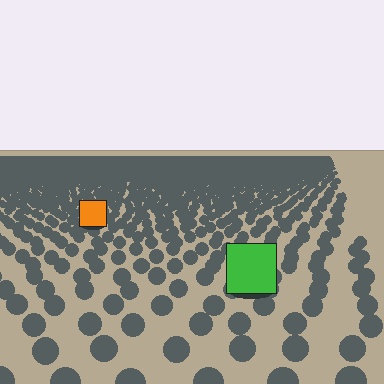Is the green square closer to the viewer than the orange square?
Yes. The green square is closer — you can tell from the texture gradient: the ground texture is coarser near it.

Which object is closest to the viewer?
The green square is closest. The texture marks near it are larger and more spread out.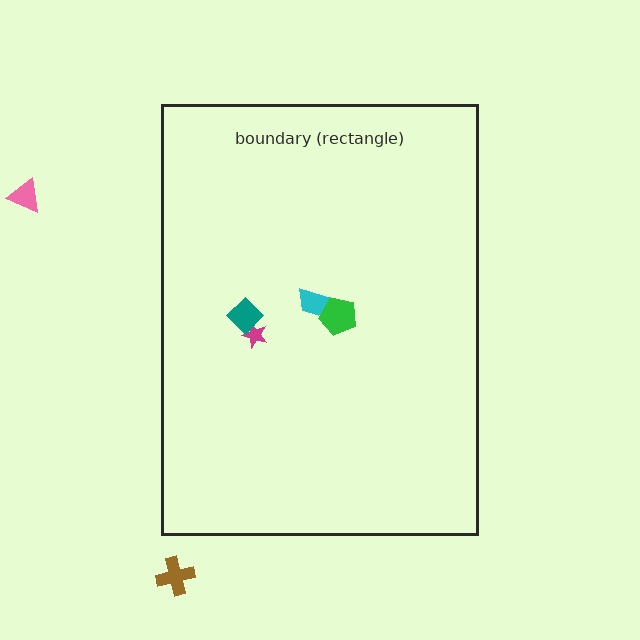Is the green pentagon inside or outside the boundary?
Inside.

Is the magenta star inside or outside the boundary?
Inside.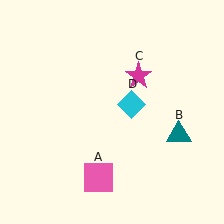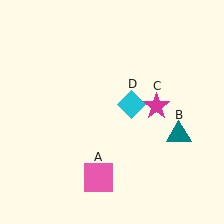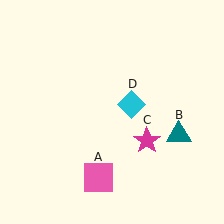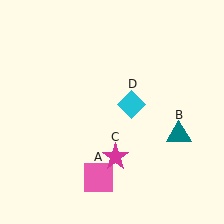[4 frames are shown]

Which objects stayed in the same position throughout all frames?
Pink square (object A) and teal triangle (object B) and cyan diamond (object D) remained stationary.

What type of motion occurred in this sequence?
The magenta star (object C) rotated clockwise around the center of the scene.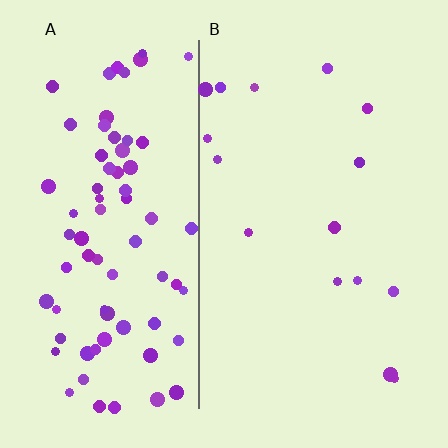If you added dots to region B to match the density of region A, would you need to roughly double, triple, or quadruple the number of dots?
Approximately quadruple.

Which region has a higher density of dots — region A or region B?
A (the left).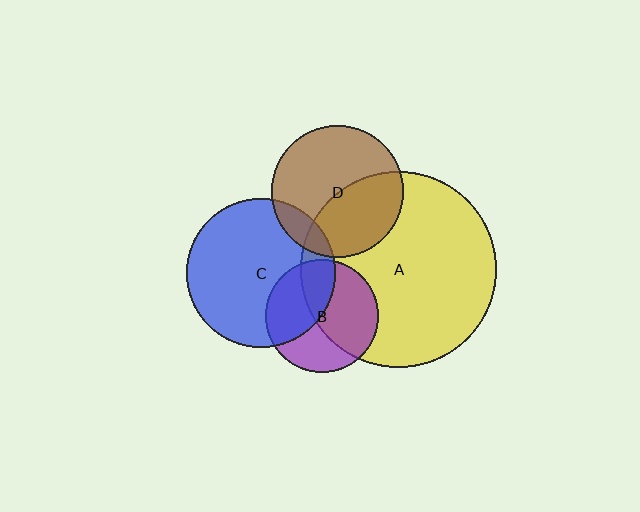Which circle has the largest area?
Circle A (yellow).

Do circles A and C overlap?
Yes.